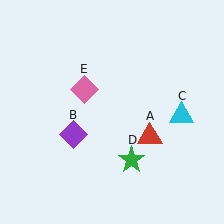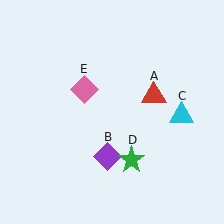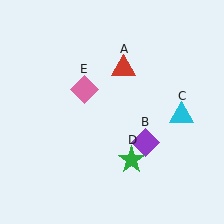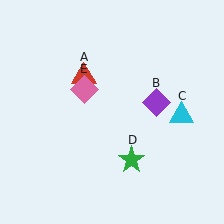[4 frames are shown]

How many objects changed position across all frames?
2 objects changed position: red triangle (object A), purple diamond (object B).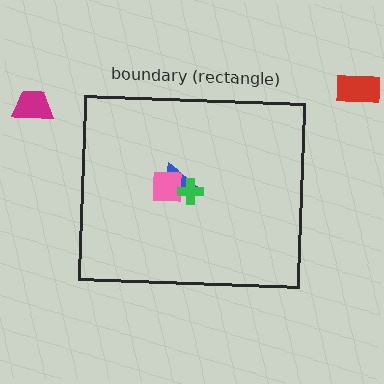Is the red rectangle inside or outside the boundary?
Outside.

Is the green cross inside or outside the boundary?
Inside.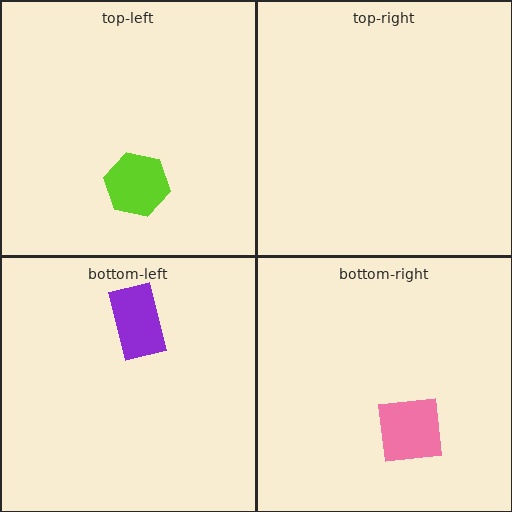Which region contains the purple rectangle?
The bottom-left region.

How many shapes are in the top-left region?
1.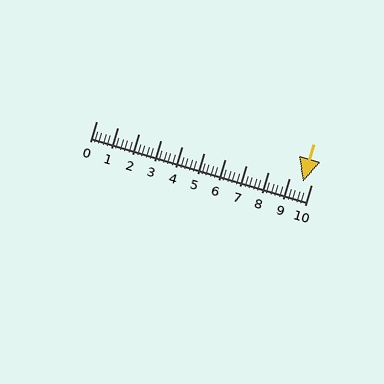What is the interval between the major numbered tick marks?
The major tick marks are spaced 1 units apart.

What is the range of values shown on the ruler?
The ruler shows values from 0 to 10.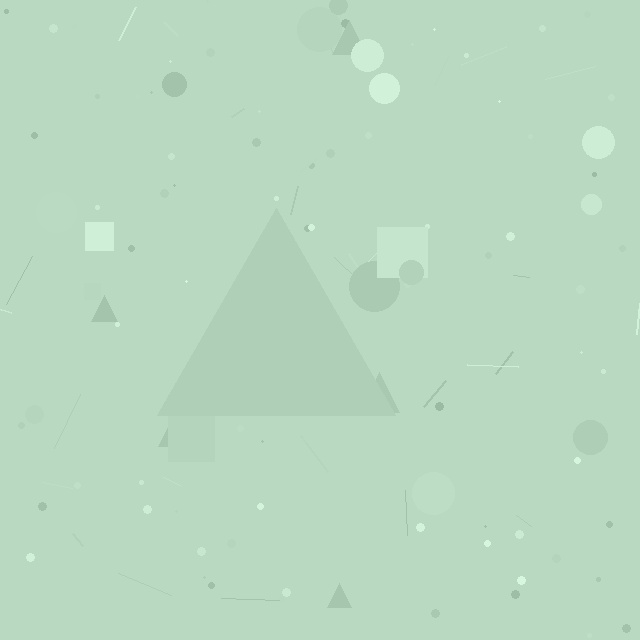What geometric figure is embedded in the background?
A triangle is embedded in the background.